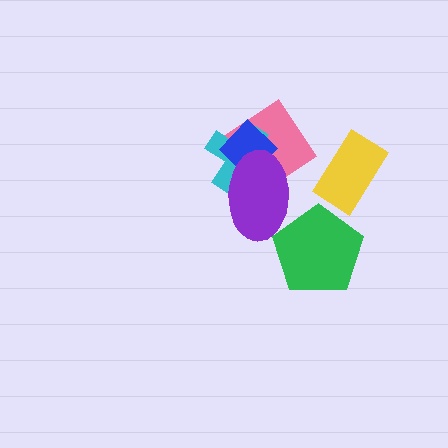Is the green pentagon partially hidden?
No, no other shape covers it.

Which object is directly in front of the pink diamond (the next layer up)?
The cyan cross is directly in front of the pink diamond.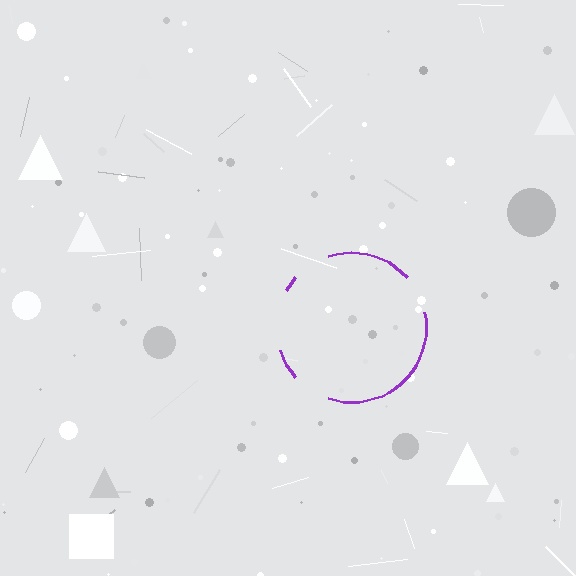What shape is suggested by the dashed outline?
The dashed outline suggests a circle.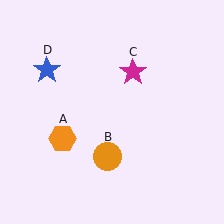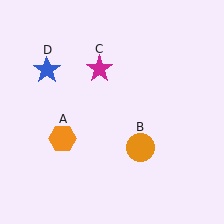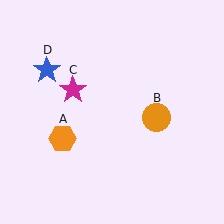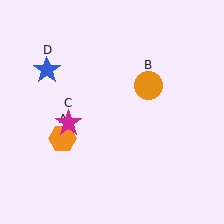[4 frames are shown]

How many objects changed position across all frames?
2 objects changed position: orange circle (object B), magenta star (object C).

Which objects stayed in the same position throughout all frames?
Orange hexagon (object A) and blue star (object D) remained stationary.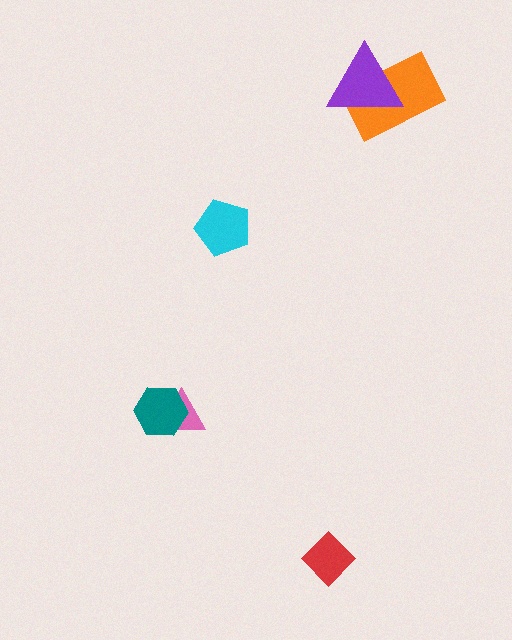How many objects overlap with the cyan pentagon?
0 objects overlap with the cyan pentagon.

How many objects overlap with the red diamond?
0 objects overlap with the red diamond.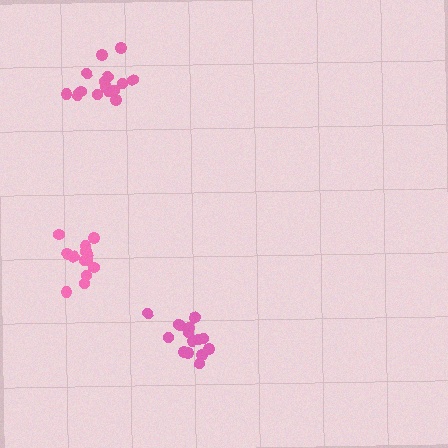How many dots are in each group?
Group 1: 15 dots, Group 2: 15 dots, Group 3: 13 dots (43 total).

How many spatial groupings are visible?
There are 3 spatial groupings.